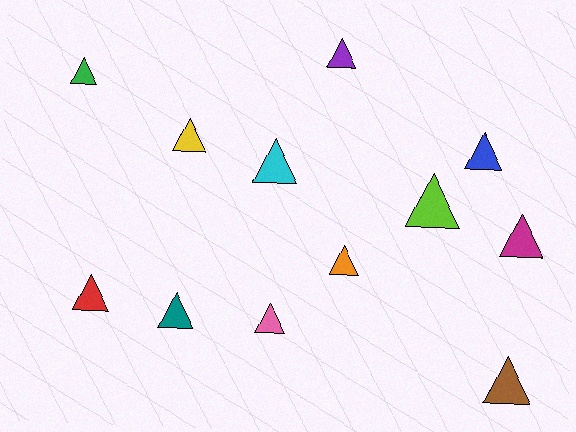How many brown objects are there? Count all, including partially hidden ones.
There is 1 brown object.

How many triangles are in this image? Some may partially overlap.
There are 12 triangles.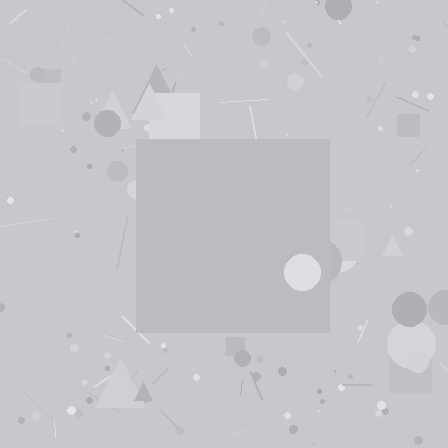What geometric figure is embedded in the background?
A square is embedded in the background.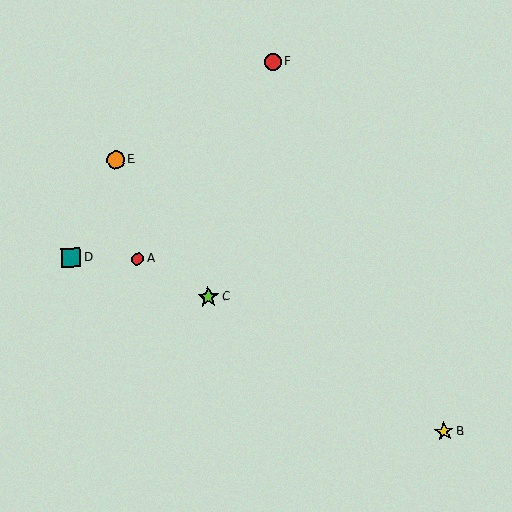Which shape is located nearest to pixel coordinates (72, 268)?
The teal square (labeled D) at (71, 258) is nearest to that location.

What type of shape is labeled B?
Shape B is a yellow star.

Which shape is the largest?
The lime star (labeled C) is the largest.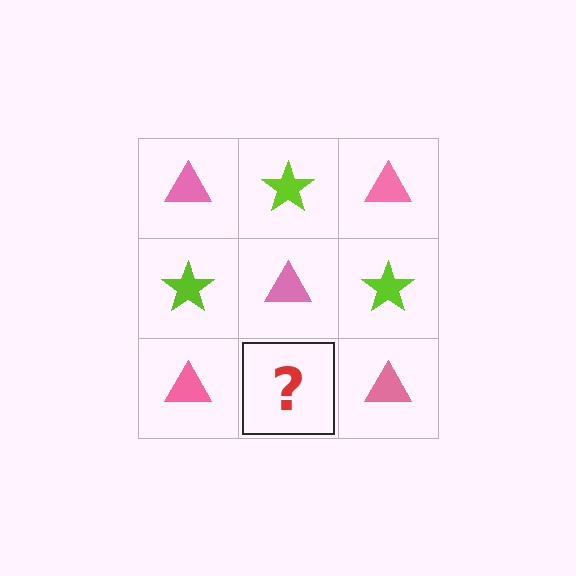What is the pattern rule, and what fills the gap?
The rule is that it alternates pink triangle and lime star in a checkerboard pattern. The gap should be filled with a lime star.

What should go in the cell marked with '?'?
The missing cell should contain a lime star.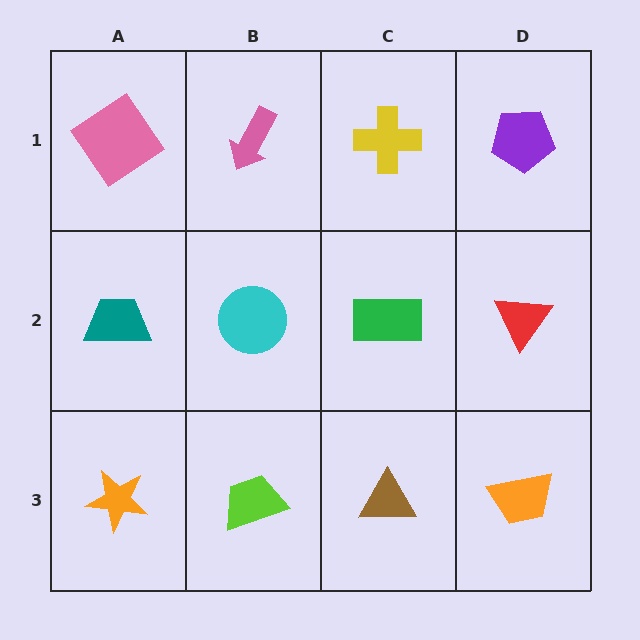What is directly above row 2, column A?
A pink diamond.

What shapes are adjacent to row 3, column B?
A cyan circle (row 2, column B), an orange star (row 3, column A), a brown triangle (row 3, column C).